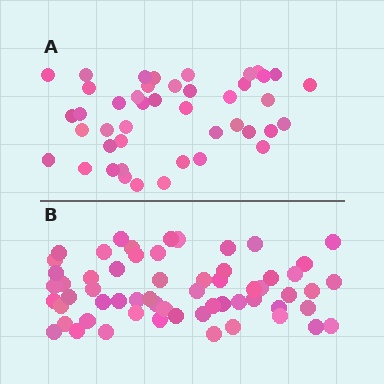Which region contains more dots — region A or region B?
Region B (the bottom region) has more dots.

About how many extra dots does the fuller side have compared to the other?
Region B has approximately 15 more dots than region A.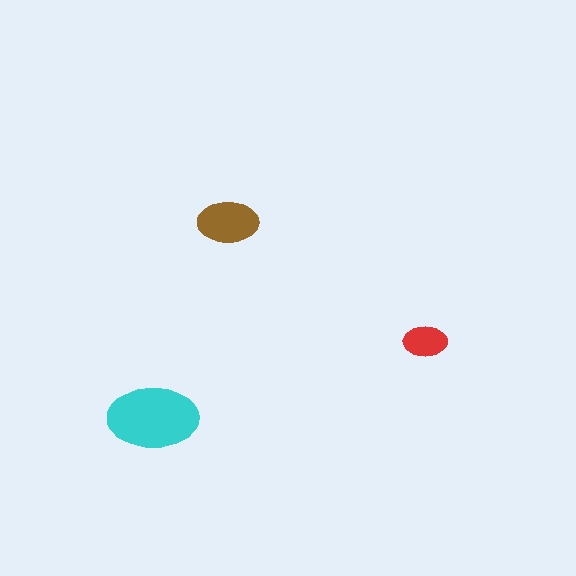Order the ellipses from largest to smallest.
the cyan one, the brown one, the red one.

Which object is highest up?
The brown ellipse is topmost.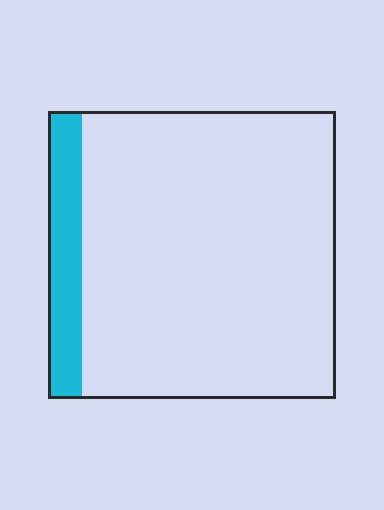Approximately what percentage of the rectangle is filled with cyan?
Approximately 10%.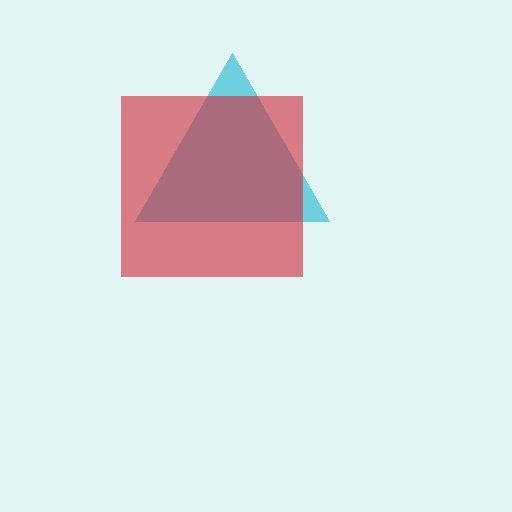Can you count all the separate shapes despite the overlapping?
Yes, there are 2 separate shapes.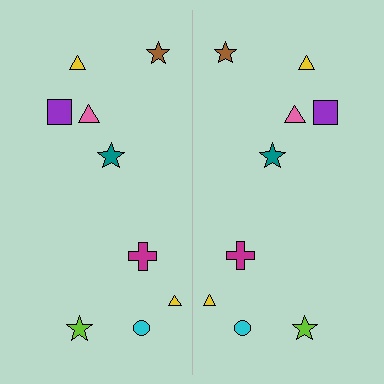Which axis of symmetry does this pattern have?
The pattern has a vertical axis of symmetry running through the center of the image.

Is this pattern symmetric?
Yes, this pattern has bilateral (reflection) symmetry.